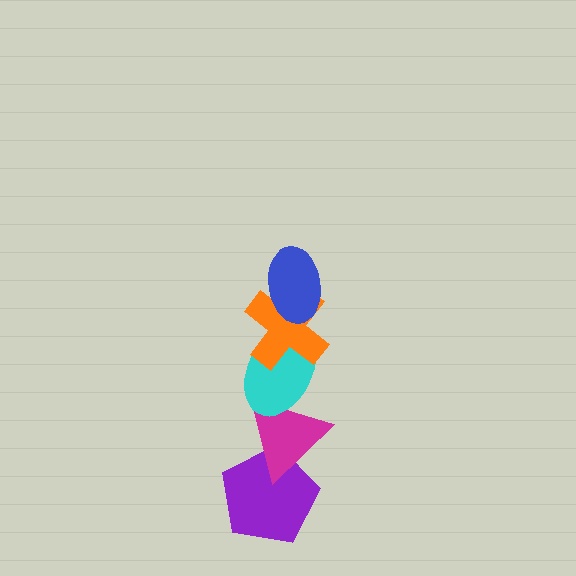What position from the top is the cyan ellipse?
The cyan ellipse is 3rd from the top.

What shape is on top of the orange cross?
The blue ellipse is on top of the orange cross.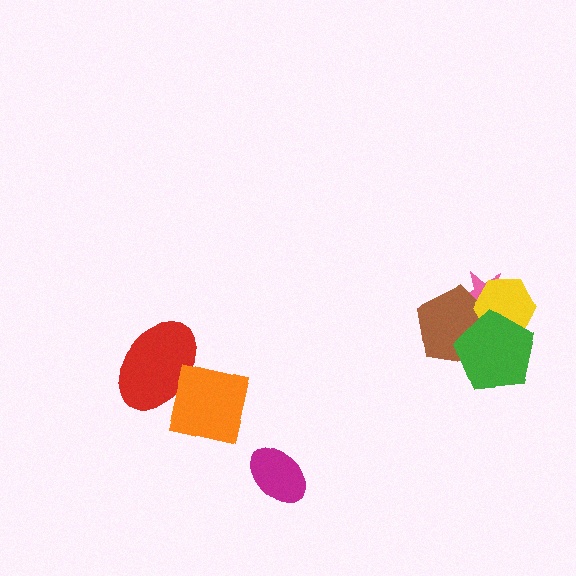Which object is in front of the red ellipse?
The orange square is in front of the red ellipse.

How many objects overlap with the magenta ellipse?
0 objects overlap with the magenta ellipse.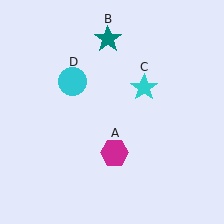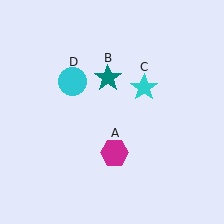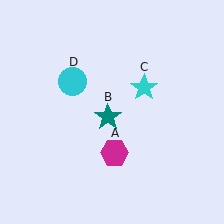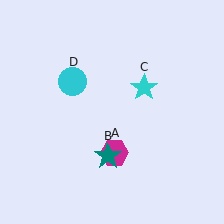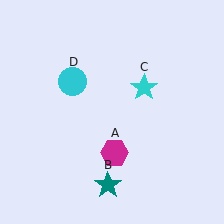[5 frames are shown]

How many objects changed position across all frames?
1 object changed position: teal star (object B).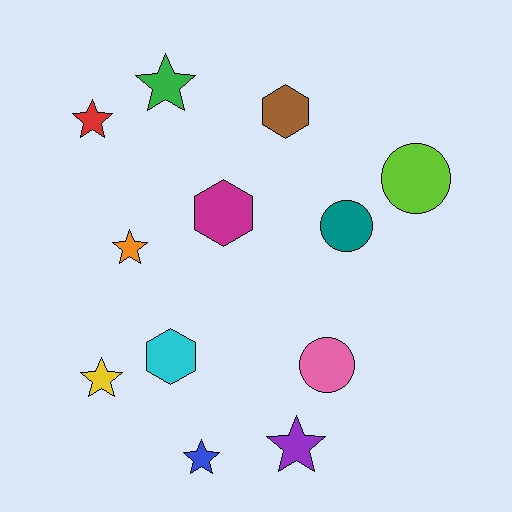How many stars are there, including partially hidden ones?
There are 6 stars.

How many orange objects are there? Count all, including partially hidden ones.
There is 1 orange object.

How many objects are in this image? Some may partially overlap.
There are 12 objects.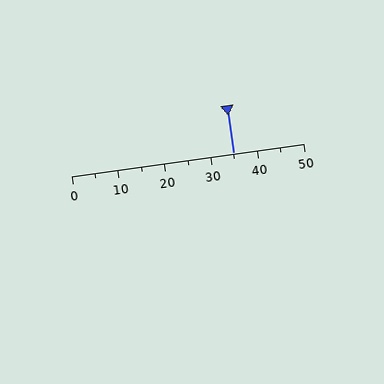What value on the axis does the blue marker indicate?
The marker indicates approximately 35.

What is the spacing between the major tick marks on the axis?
The major ticks are spaced 10 apart.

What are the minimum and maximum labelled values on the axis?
The axis runs from 0 to 50.